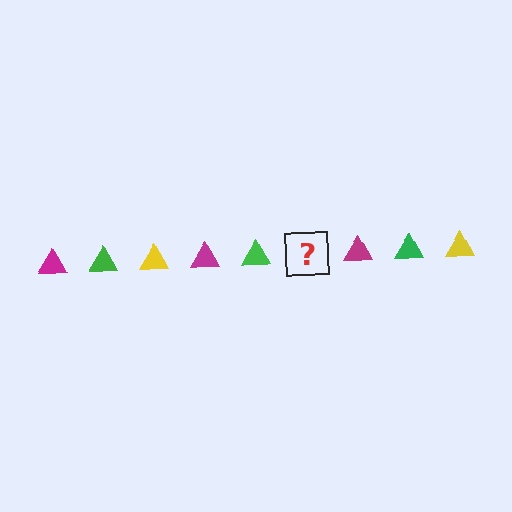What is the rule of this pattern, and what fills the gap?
The rule is that the pattern cycles through magenta, green, yellow triangles. The gap should be filled with a yellow triangle.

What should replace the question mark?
The question mark should be replaced with a yellow triangle.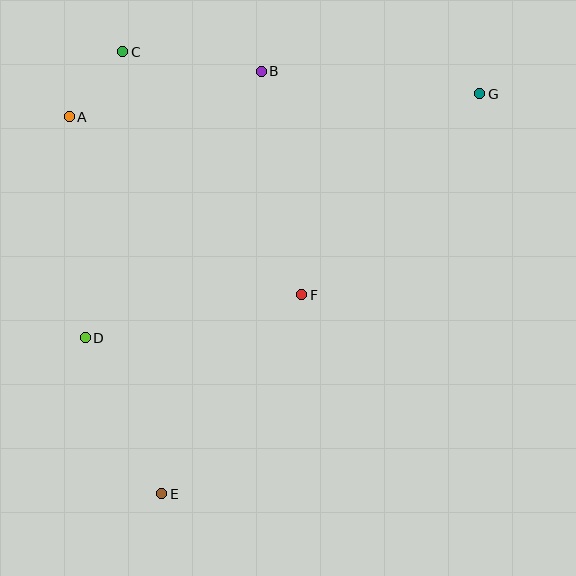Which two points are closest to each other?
Points A and C are closest to each other.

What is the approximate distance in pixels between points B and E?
The distance between B and E is approximately 434 pixels.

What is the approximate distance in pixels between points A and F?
The distance between A and F is approximately 293 pixels.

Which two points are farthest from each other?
Points E and G are farthest from each other.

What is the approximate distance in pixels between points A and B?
The distance between A and B is approximately 197 pixels.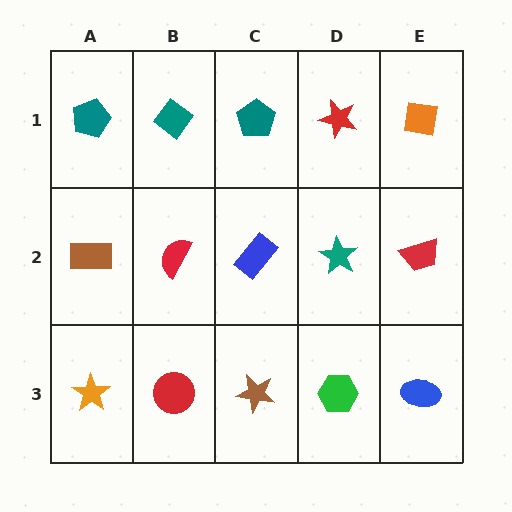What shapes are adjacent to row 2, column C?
A teal pentagon (row 1, column C), a brown star (row 3, column C), a red semicircle (row 2, column B), a teal star (row 2, column D).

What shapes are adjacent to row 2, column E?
An orange square (row 1, column E), a blue ellipse (row 3, column E), a teal star (row 2, column D).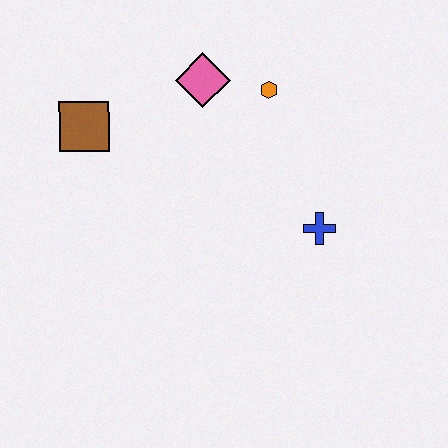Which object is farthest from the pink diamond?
The blue cross is farthest from the pink diamond.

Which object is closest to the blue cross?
The orange hexagon is closest to the blue cross.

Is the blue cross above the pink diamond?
No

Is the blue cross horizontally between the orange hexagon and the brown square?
No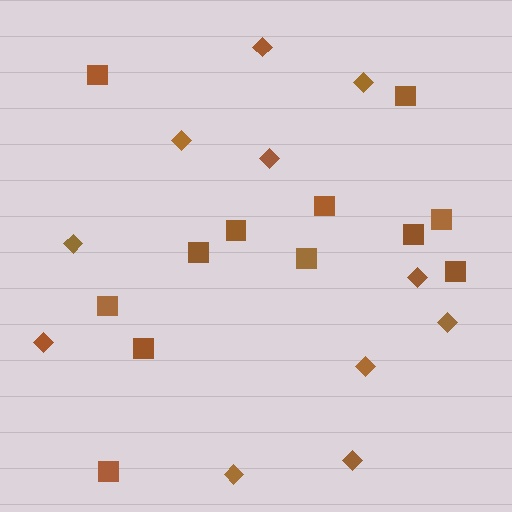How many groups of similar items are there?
There are 2 groups: one group of diamonds (11) and one group of squares (12).